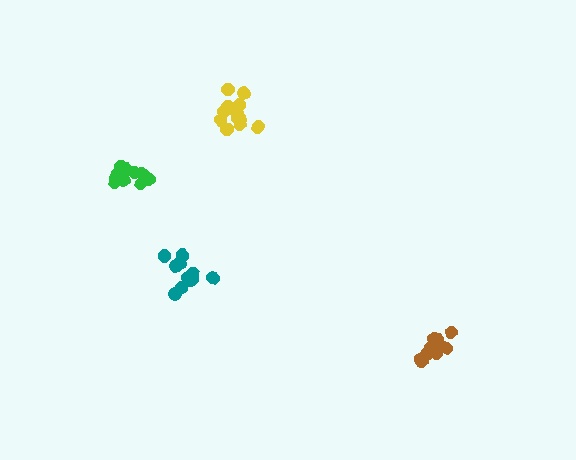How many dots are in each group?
Group 1: 11 dots, Group 2: 12 dots, Group 3: 10 dots, Group 4: 13 dots (46 total).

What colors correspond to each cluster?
The clusters are colored: teal, yellow, brown, green.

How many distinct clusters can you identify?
There are 4 distinct clusters.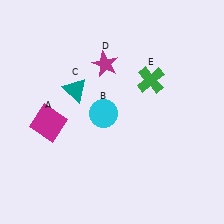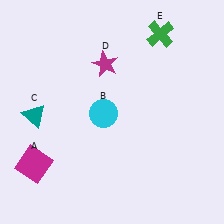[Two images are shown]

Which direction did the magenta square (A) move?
The magenta square (A) moved down.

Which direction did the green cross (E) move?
The green cross (E) moved up.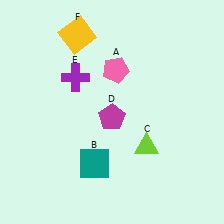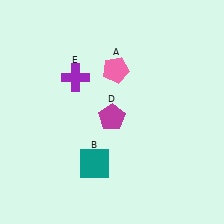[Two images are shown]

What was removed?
The yellow square (F), the lime triangle (C) were removed in Image 2.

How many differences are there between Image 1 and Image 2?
There are 2 differences between the two images.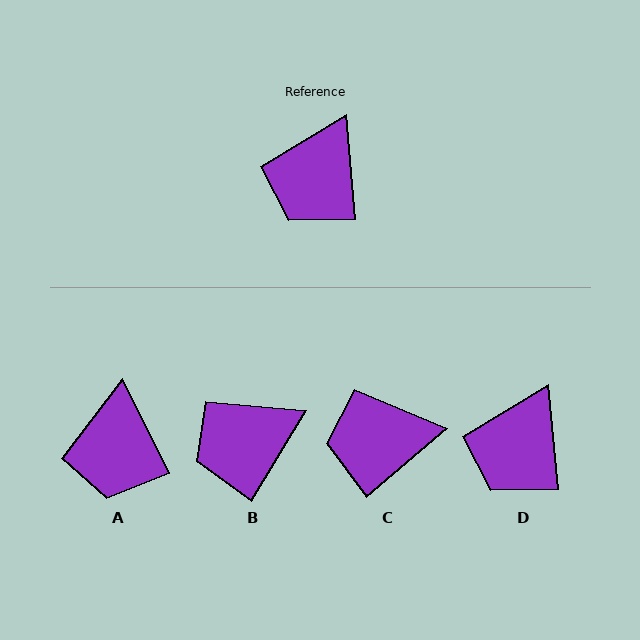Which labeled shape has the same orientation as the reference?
D.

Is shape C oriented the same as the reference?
No, it is off by about 54 degrees.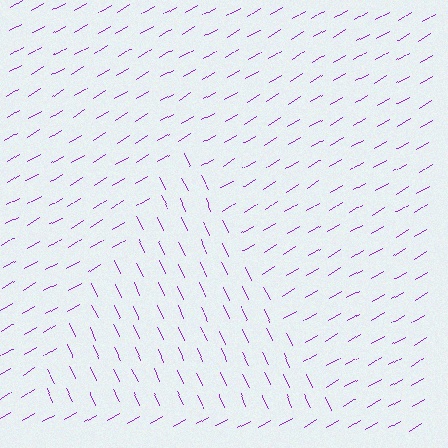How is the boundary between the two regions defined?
The boundary is defined purely by a change in line orientation (approximately 84 degrees difference). All lines are the same color and thickness.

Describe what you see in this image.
The image is filled with small purple line segments. A triangle region in the image has lines oriented differently from the surrounding lines, creating a visible texture boundary.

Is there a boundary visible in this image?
Yes, there is a texture boundary formed by a change in line orientation.